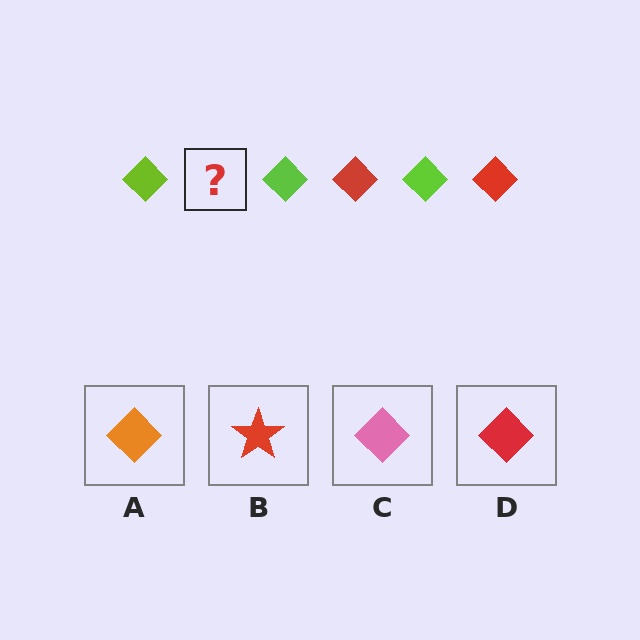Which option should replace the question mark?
Option D.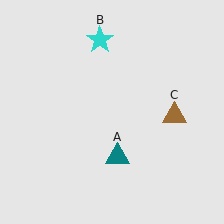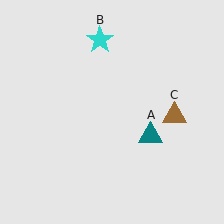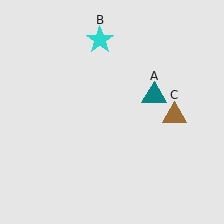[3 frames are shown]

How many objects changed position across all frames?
1 object changed position: teal triangle (object A).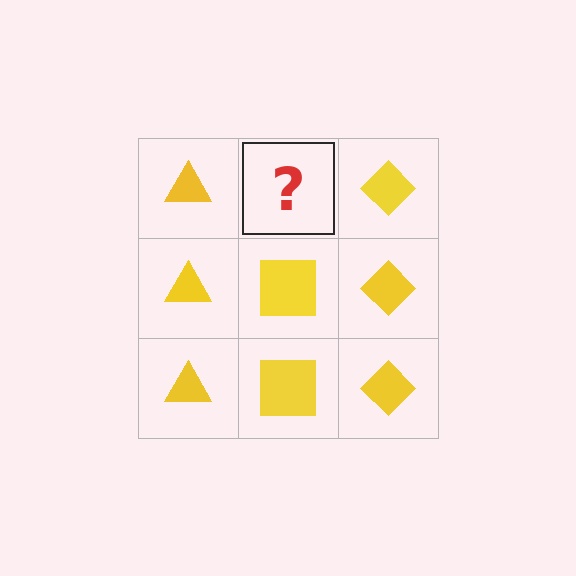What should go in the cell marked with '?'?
The missing cell should contain a yellow square.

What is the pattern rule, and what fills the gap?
The rule is that each column has a consistent shape. The gap should be filled with a yellow square.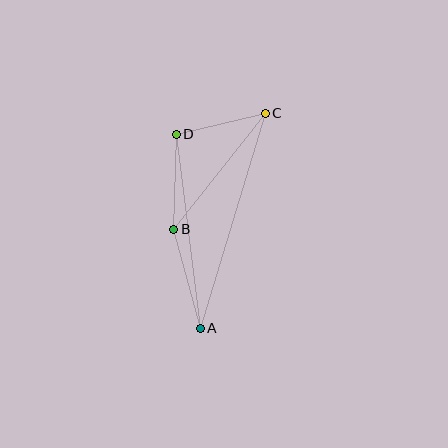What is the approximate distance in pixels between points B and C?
The distance between B and C is approximately 148 pixels.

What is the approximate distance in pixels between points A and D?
The distance between A and D is approximately 196 pixels.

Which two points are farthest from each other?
Points A and C are farthest from each other.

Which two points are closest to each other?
Points C and D are closest to each other.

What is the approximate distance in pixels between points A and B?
The distance between A and B is approximately 102 pixels.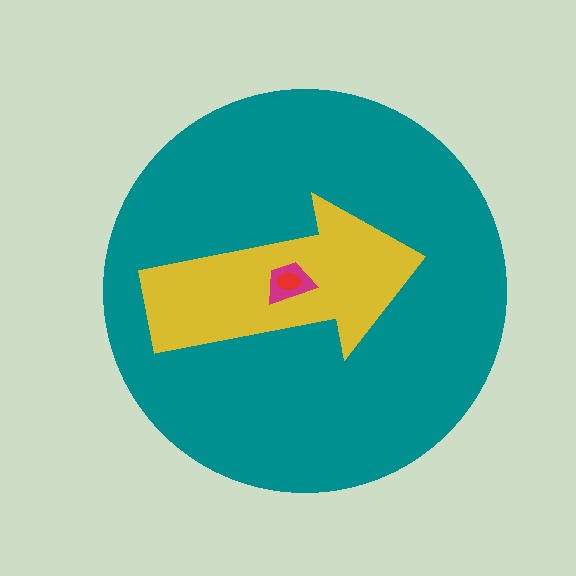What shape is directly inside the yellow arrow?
The magenta trapezoid.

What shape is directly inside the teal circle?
The yellow arrow.